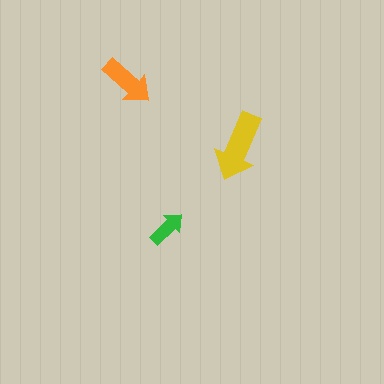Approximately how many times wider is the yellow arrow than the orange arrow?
About 1.5 times wider.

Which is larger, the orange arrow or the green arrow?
The orange one.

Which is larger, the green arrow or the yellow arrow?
The yellow one.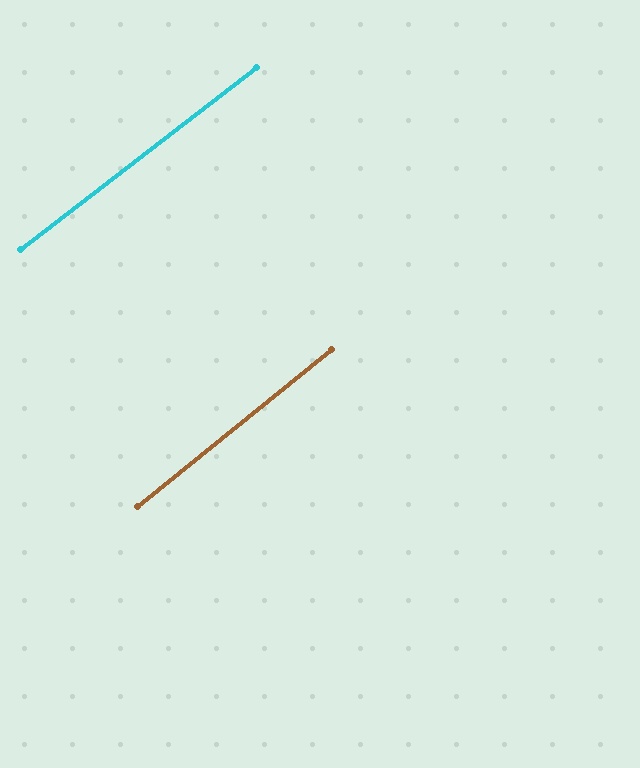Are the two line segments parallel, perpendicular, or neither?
Parallel — their directions differ by only 1.6°.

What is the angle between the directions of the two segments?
Approximately 2 degrees.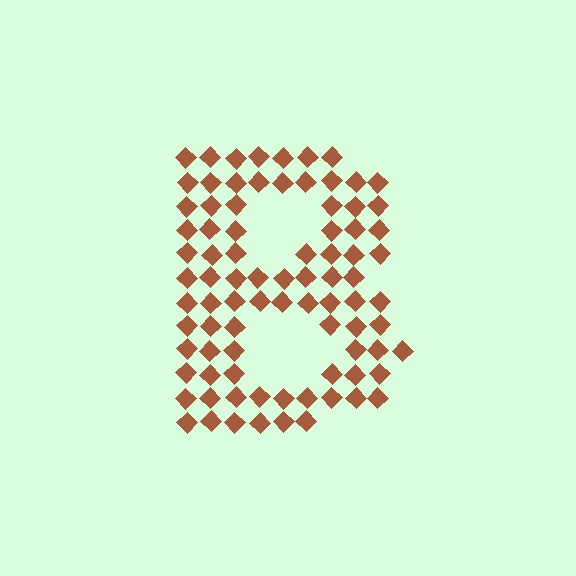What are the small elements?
The small elements are diamonds.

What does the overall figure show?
The overall figure shows the letter B.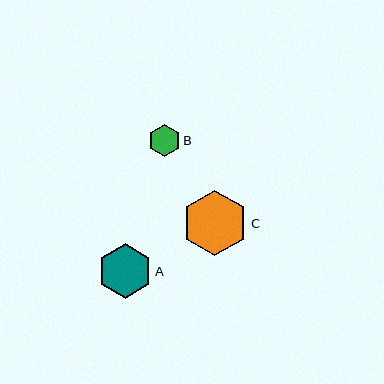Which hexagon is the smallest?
Hexagon B is the smallest with a size of approximately 32 pixels.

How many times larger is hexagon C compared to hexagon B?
Hexagon C is approximately 2.1 times the size of hexagon B.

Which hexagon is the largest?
Hexagon C is the largest with a size of approximately 65 pixels.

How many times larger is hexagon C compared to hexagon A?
Hexagon C is approximately 1.2 times the size of hexagon A.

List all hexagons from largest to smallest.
From largest to smallest: C, A, B.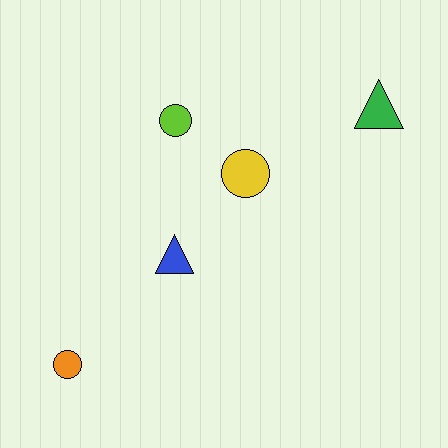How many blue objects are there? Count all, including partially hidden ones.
There is 1 blue object.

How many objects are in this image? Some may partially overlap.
There are 5 objects.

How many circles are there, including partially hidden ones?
There are 3 circles.